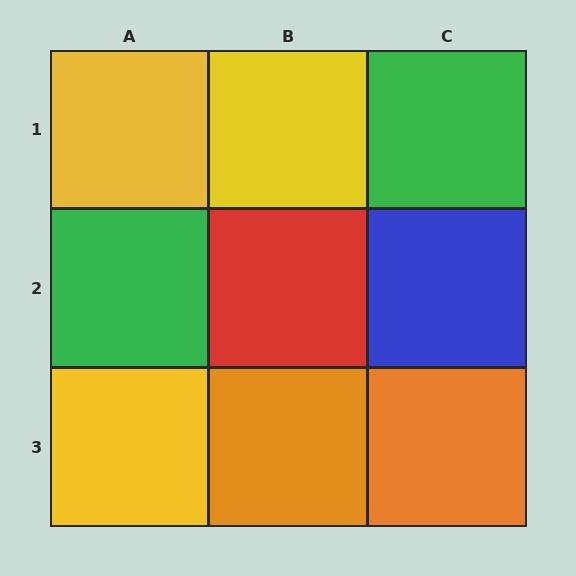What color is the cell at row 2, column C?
Blue.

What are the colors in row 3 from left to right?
Yellow, orange, orange.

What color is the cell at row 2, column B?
Red.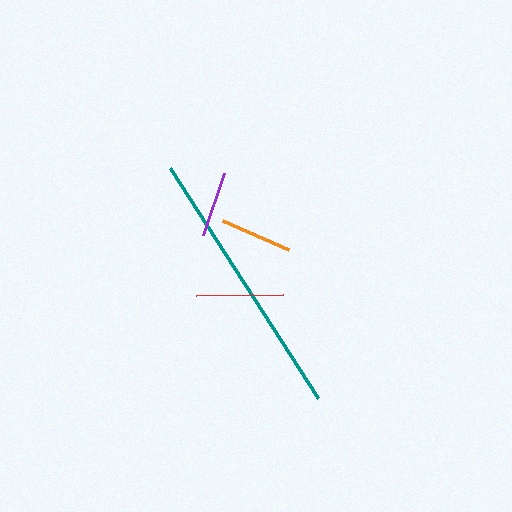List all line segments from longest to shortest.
From longest to shortest: teal, red, orange, purple.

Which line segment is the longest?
The teal line is the longest at approximately 274 pixels.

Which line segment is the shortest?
The purple line is the shortest at approximately 66 pixels.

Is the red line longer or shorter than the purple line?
The red line is longer than the purple line.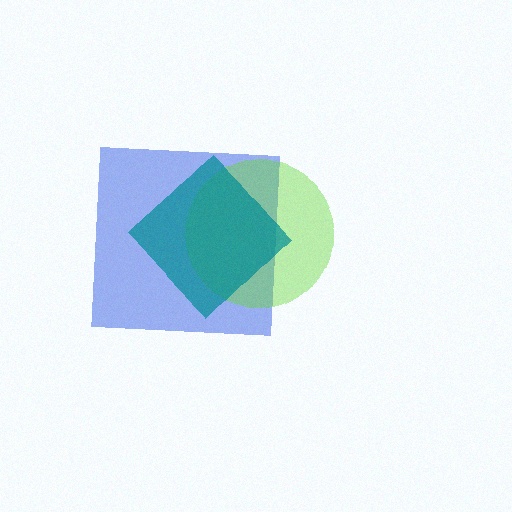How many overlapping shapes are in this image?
There are 3 overlapping shapes in the image.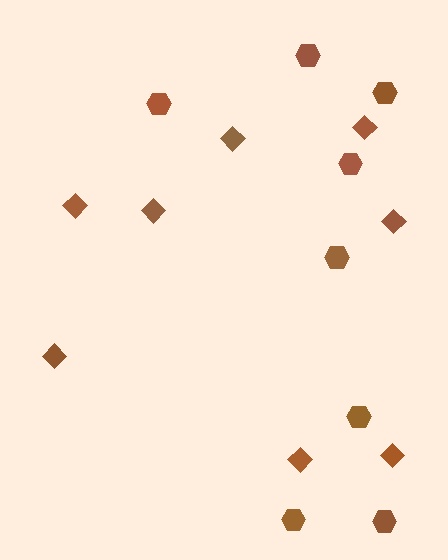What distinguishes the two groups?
There are 2 groups: one group of diamonds (8) and one group of hexagons (8).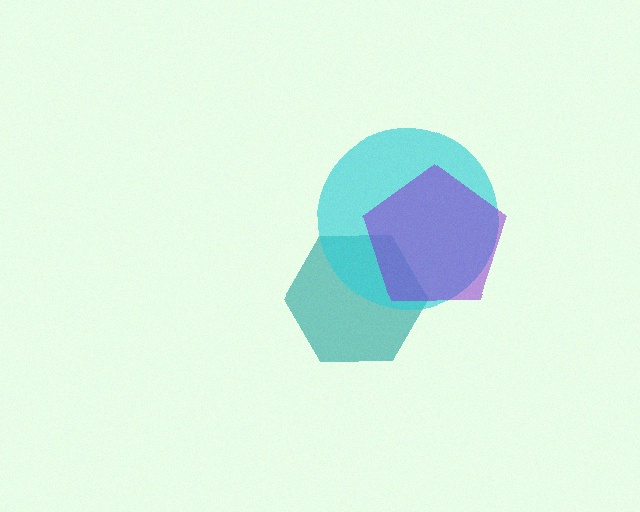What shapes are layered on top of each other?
The layered shapes are: a teal hexagon, a cyan circle, a purple pentagon.